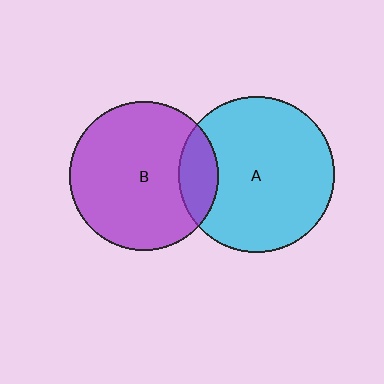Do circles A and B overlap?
Yes.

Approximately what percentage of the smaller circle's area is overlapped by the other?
Approximately 15%.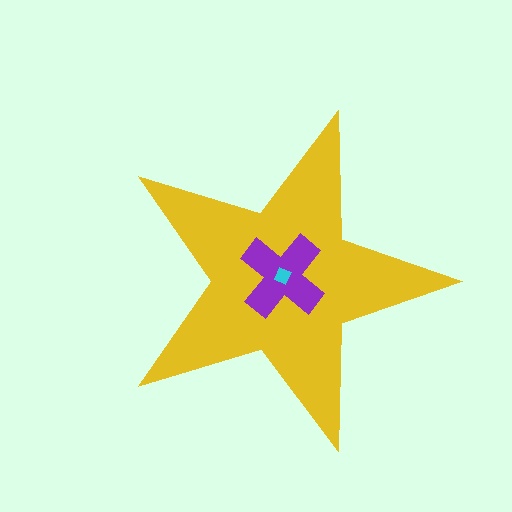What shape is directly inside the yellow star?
The purple cross.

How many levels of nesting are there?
3.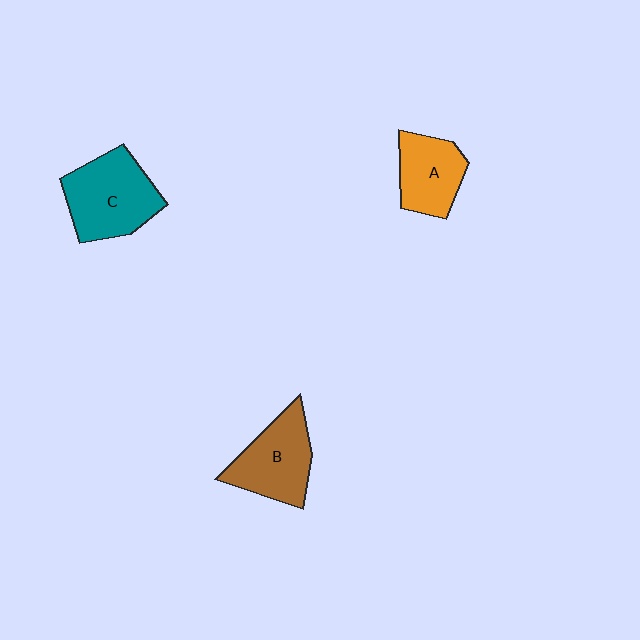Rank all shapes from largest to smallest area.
From largest to smallest: C (teal), B (brown), A (orange).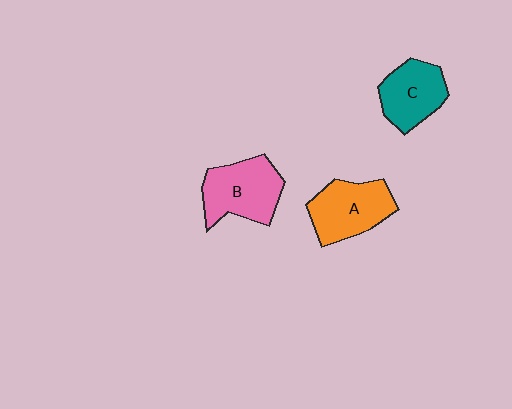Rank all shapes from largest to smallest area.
From largest to smallest: B (pink), A (orange), C (teal).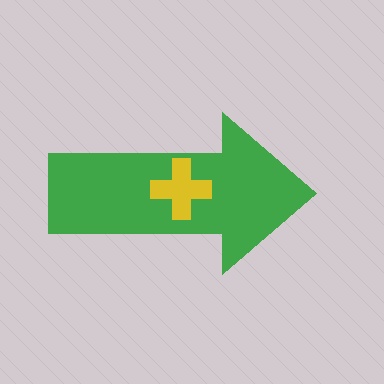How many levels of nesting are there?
2.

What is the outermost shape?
The green arrow.